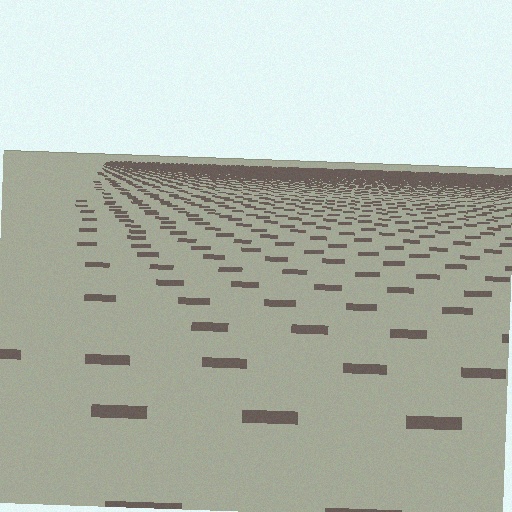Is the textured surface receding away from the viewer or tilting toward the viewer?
The surface is receding away from the viewer. Texture elements get smaller and denser toward the top.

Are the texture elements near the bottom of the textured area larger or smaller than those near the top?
Larger. Near the bottom, elements are closer to the viewer and appear at a bigger on-screen size.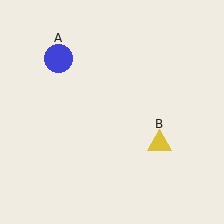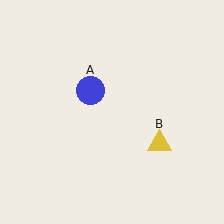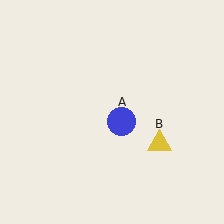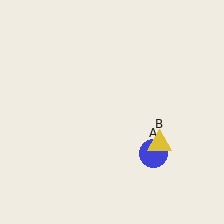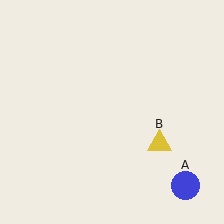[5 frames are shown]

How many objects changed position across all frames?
1 object changed position: blue circle (object A).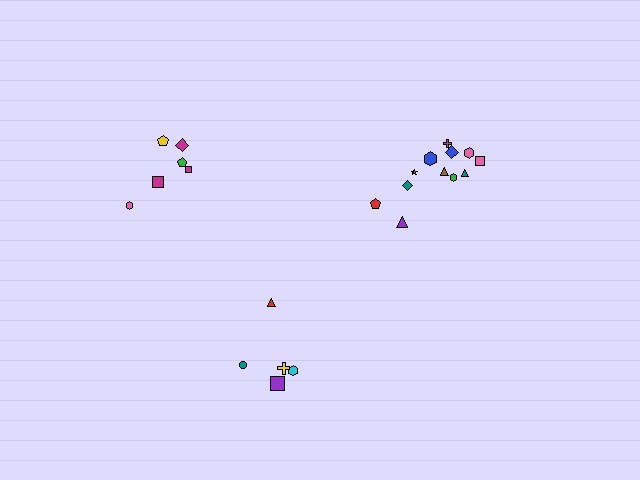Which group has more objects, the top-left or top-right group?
The top-right group.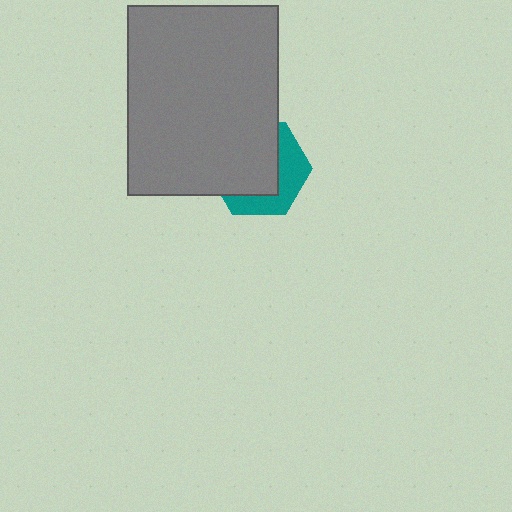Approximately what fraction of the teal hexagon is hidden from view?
Roughly 62% of the teal hexagon is hidden behind the gray rectangle.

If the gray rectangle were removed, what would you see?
You would see the complete teal hexagon.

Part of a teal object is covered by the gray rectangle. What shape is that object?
It is a hexagon.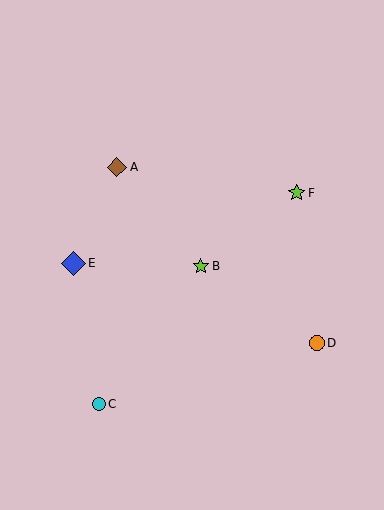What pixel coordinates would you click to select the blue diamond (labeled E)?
Click at (73, 263) to select the blue diamond E.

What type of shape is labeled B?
Shape B is a lime star.